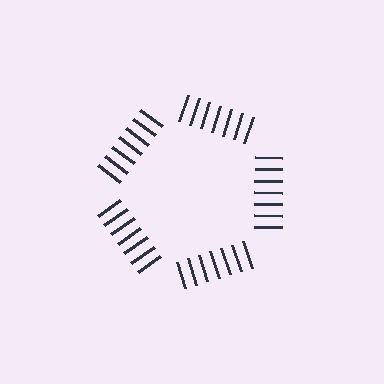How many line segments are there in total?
35 — 7 along each of the 5 edges.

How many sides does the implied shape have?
5 sides — the line-ends trace a pentagon.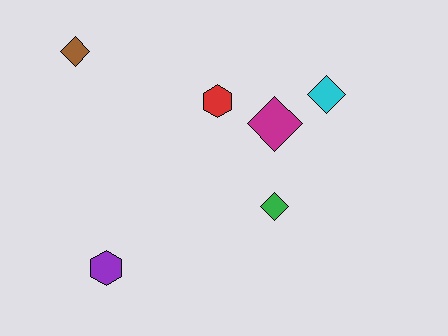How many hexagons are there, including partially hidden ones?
There are 2 hexagons.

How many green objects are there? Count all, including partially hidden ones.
There is 1 green object.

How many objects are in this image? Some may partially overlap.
There are 6 objects.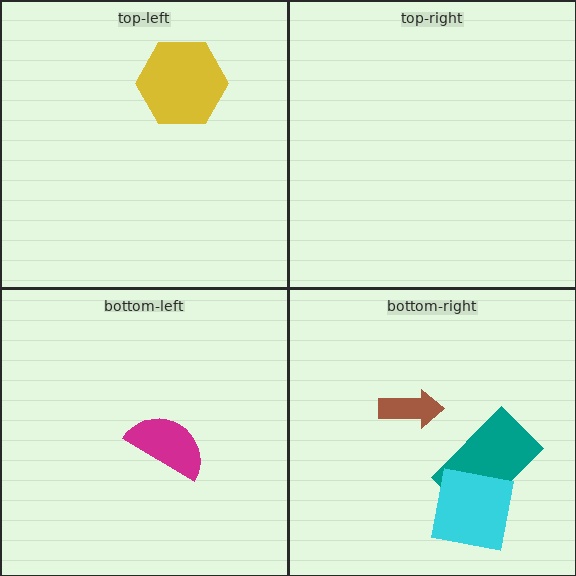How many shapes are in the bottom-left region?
1.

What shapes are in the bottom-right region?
The teal rectangle, the cyan square, the brown arrow.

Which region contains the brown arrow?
The bottom-right region.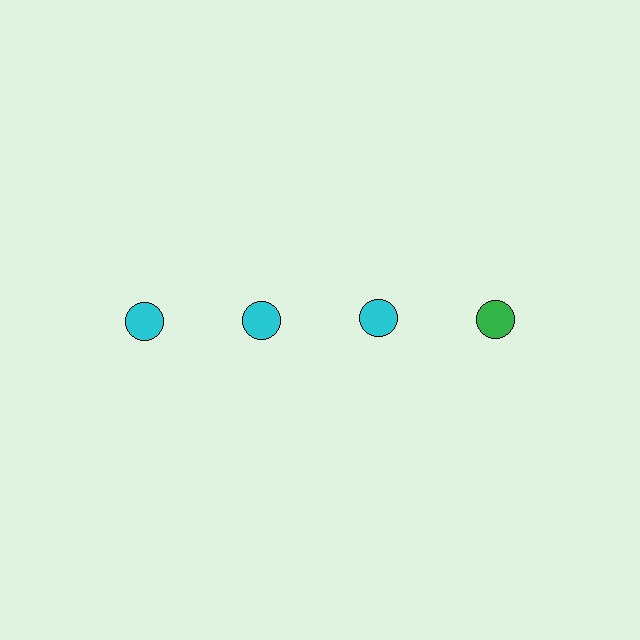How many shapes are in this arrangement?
There are 4 shapes arranged in a grid pattern.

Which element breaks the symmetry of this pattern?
The green circle in the top row, second from right column breaks the symmetry. All other shapes are cyan circles.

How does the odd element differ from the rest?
It has a different color: green instead of cyan.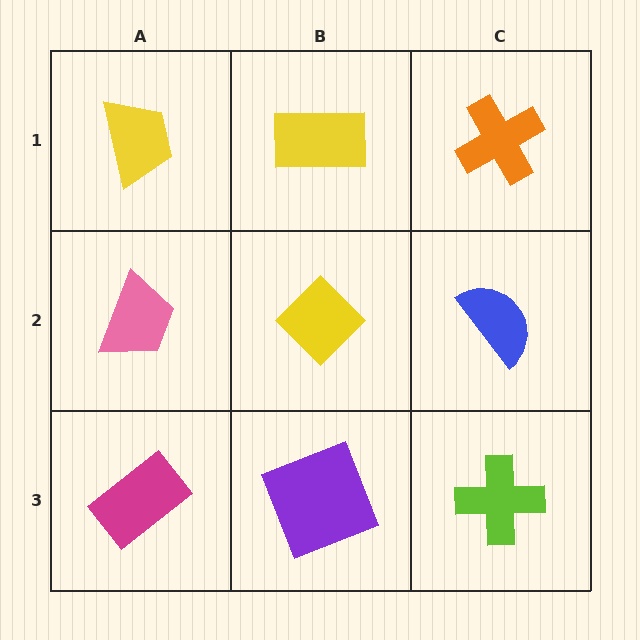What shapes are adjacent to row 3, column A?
A pink trapezoid (row 2, column A), a purple square (row 3, column B).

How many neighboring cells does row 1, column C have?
2.